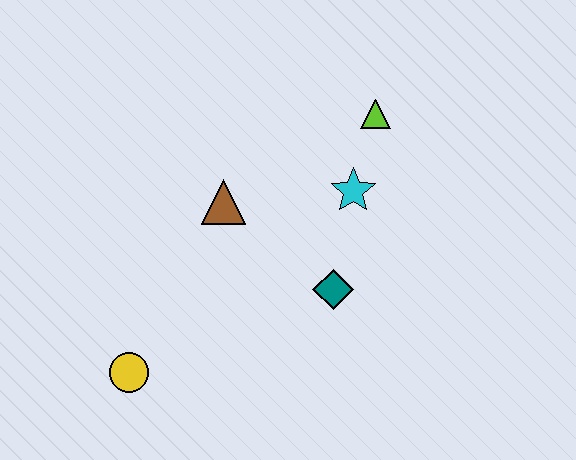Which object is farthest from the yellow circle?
The lime triangle is farthest from the yellow circle.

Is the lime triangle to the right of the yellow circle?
Yes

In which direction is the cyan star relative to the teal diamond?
The cyan star is above the teal diamond.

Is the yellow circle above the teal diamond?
No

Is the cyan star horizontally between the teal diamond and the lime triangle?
Yes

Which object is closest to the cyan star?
The lime triangle is closest to the cyan star.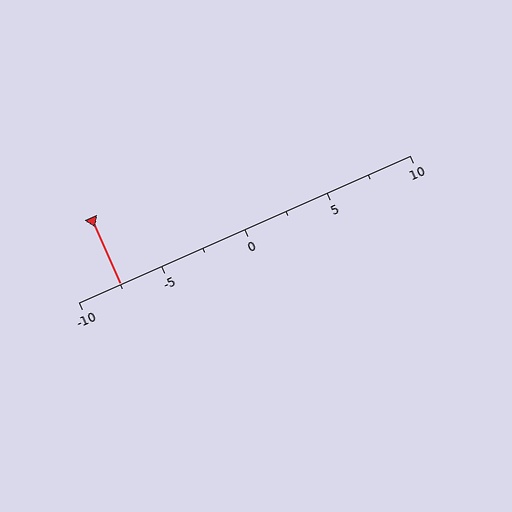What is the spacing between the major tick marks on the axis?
The major ticks are spaced 5 apart.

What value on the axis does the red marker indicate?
The marker indicates approximately -7.5.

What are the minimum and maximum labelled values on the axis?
The axis runs from -10 to 10.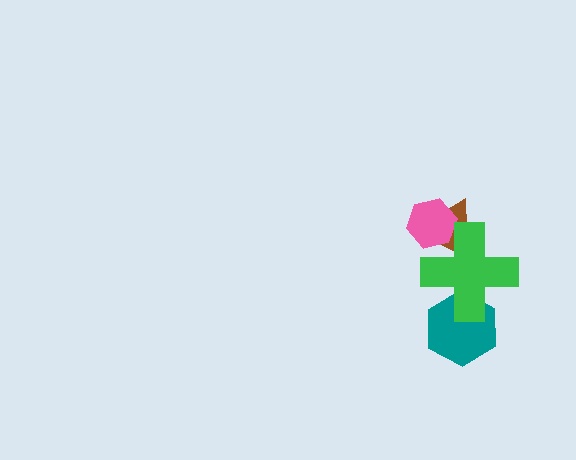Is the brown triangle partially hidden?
Yes, it is partially covered by another shape.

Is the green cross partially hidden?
No, no other shape covers it.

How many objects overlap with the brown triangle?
2 objects overlap with the brown triangle.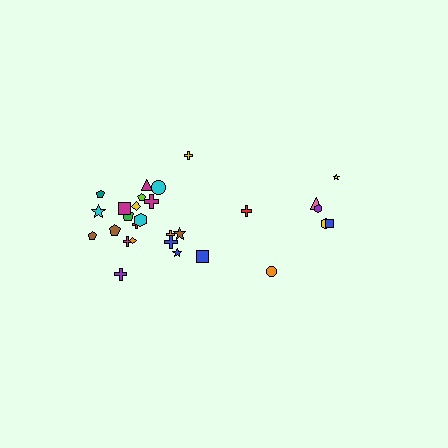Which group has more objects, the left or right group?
The left group.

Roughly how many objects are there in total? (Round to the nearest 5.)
Roughly 30 objects in total.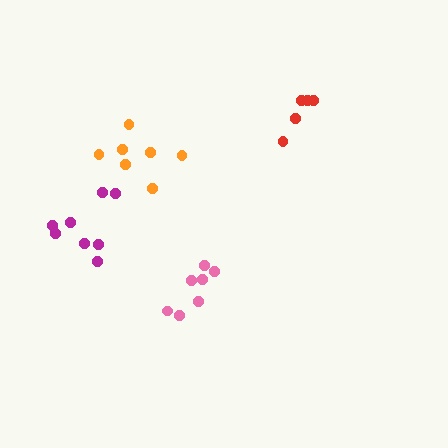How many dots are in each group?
Group 1: 8 dots, Group 2: 5 dots, Group 3: 7 dots, Group 4: 7 dots (27 total).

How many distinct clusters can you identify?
There are 4 distinct clusters.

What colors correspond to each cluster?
The clusters are colored: magenta, red, pink, orange.